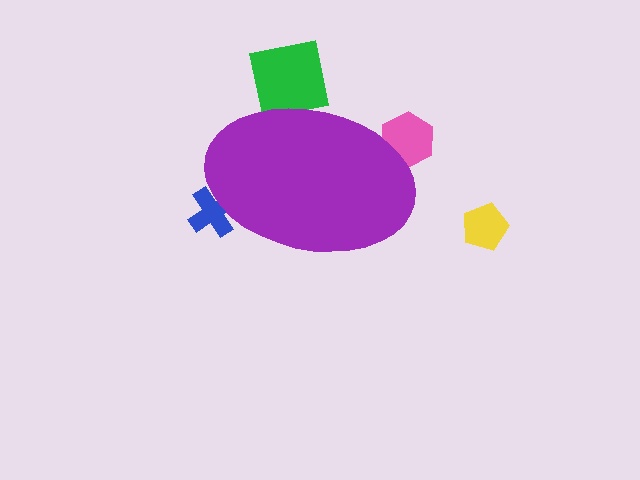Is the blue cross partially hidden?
Yes, the blue cross is partially hidden behind the purple ellipse.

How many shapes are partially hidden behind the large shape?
3 shapes are partially hidden.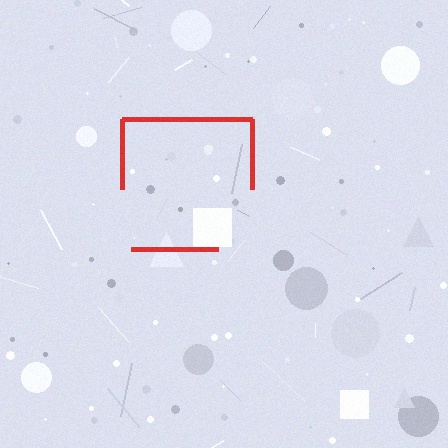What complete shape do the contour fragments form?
The contour fragments form a square.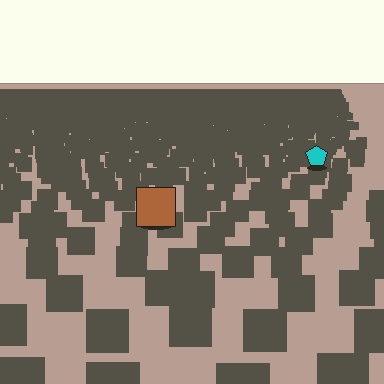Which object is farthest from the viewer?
The cyan pentagon is farthest from the viewer. It appears smaller and the ground texture around it is denser.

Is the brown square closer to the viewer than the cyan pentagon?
Yes. The brown square is closer — you can tell from the texture gradient: the ground texture is coarser near it.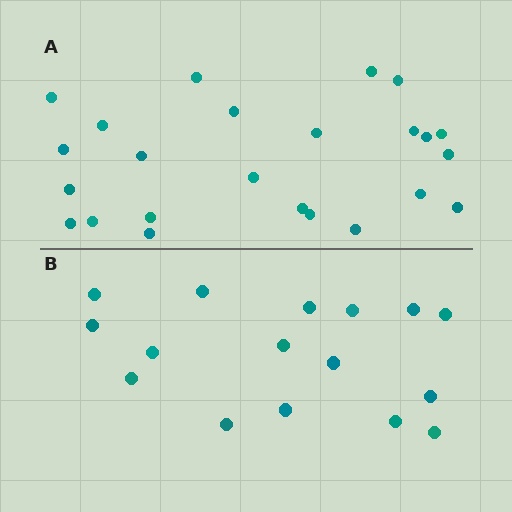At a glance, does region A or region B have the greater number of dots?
Region A (the top region) has more dots.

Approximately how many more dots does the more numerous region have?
Region A has roughly 8 or so more dots than region B.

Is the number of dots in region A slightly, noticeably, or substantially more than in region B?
Region A has substantially more. The ratio is roughly 1.5 to 1.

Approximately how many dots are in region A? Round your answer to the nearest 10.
About 20 dots. (The exact count is 24, which rounds to 20.)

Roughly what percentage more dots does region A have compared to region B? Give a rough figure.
About 50% more.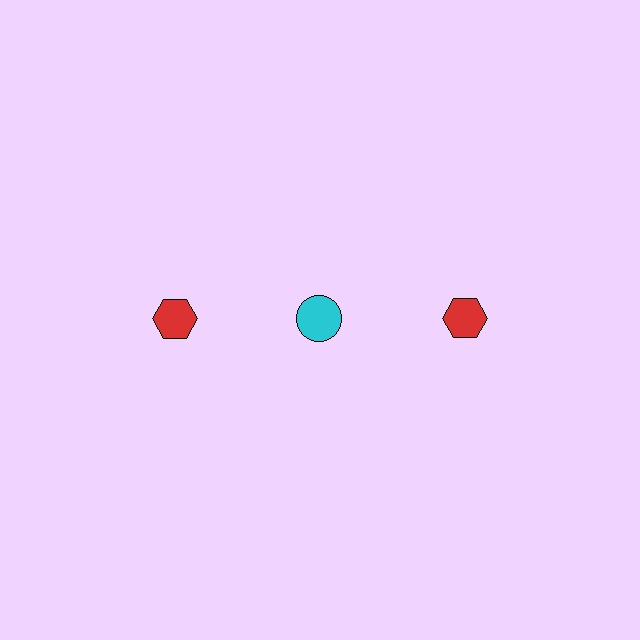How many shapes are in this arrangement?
There are 3 shapes arranged in a grid pattern.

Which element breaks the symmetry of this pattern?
The cyan circle in the top row, second from left column breaks the symmetry. All other shapes are red hexagons.